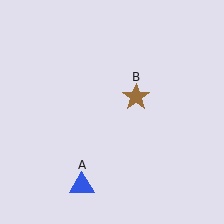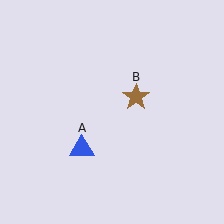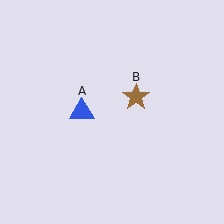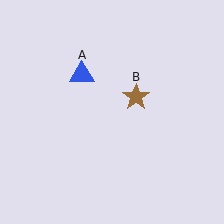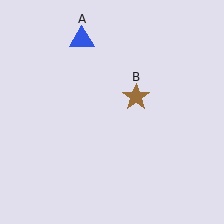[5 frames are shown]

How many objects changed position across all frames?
1 object changed position: blue triangle (object A).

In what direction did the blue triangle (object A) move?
The blue triangle (object A) moved up.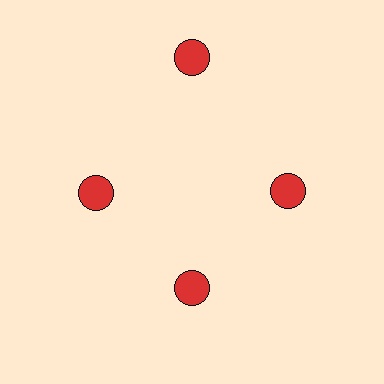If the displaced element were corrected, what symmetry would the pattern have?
It would have 4-fold rotational symmetry — the pattern would map onto itself every 90 degrees.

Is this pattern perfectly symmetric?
No. The 4 red circles are arranged in a ring, but one element near the 12 o'clock position is pushed outward from the center, breaking the 4-fold rotational symmetry.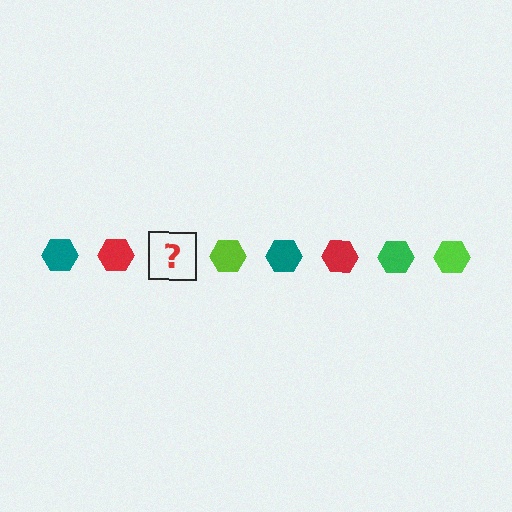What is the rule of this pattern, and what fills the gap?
The rule is that the pattern cycles through teal, red, green, lime hexagons. The gap should be filled with a green hexagon.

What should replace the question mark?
The question mark should be replaced with a green hexagon.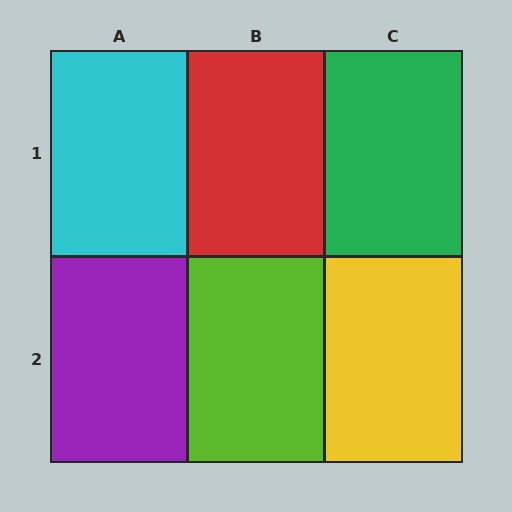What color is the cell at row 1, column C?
Green.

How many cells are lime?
1 cell is lime.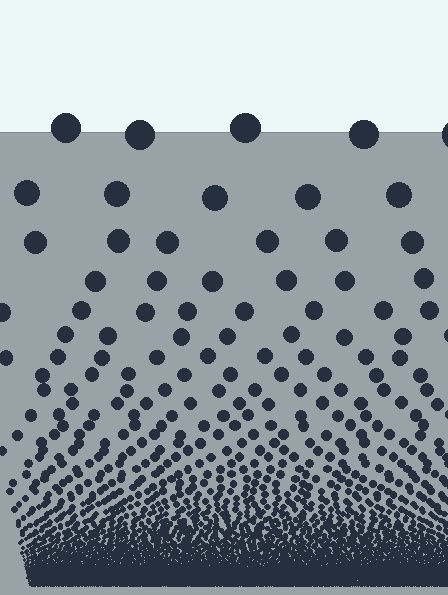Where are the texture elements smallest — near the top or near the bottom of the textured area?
Near the bottom.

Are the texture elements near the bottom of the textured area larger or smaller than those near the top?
Smaller. The gradient is inverted — elements near the bottom are smaller and denser.